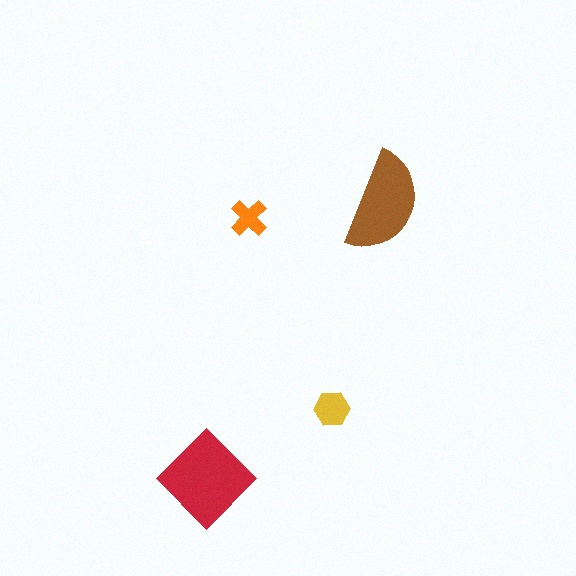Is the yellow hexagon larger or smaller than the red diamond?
Smaller.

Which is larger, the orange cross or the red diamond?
The red diamond.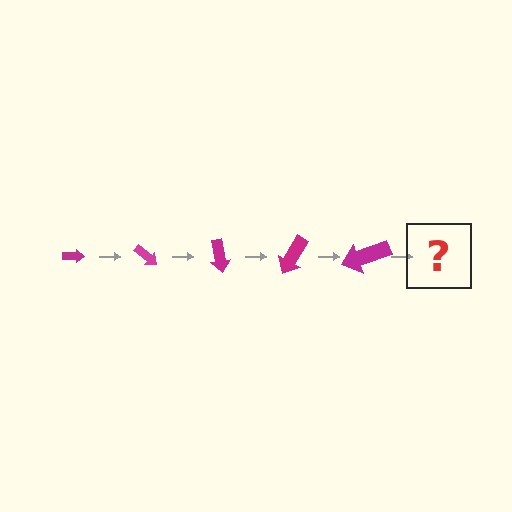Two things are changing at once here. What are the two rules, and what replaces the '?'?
The two rules are that the arrow grows larger each step and it rotates 40 degrees each step. The '?' should be an arrow, larger than the previous one and rotated 200 degrees from the start.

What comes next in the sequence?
The next element should be an arrow, larger than the previous one and rotated 200 degrees from the start.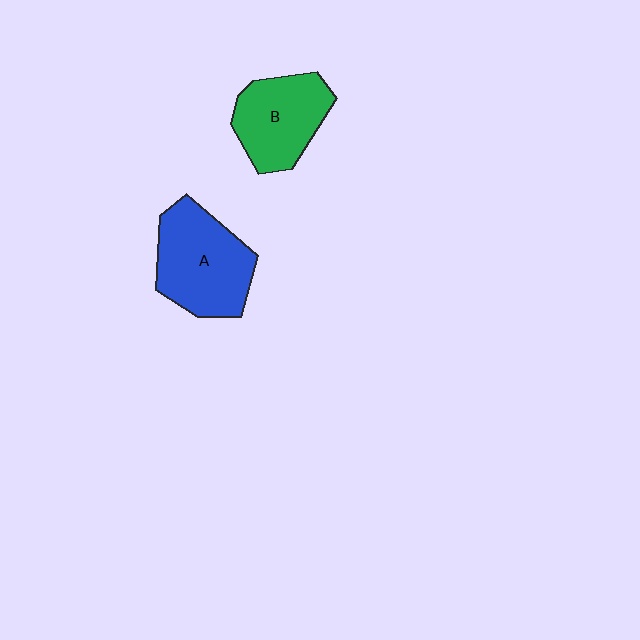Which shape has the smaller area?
Shape B (green).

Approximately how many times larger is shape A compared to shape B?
Approximately 1.2 times.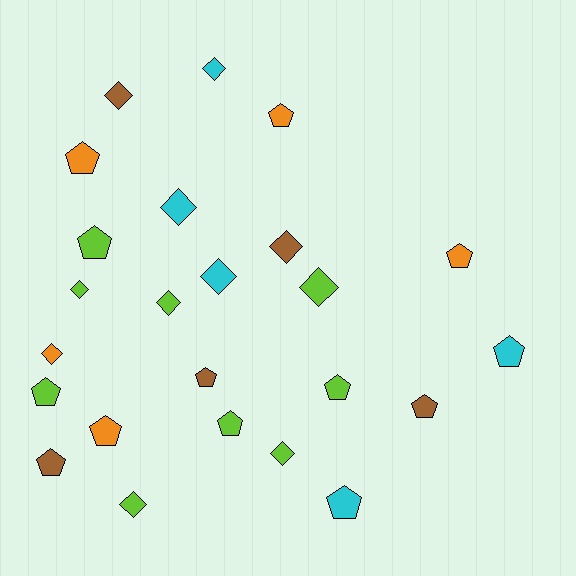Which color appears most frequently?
Lime, with 9 objects.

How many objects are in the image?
There are 24 objects.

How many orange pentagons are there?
There are 4 orange pentagons.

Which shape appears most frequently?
Pentagon, with 13 objects.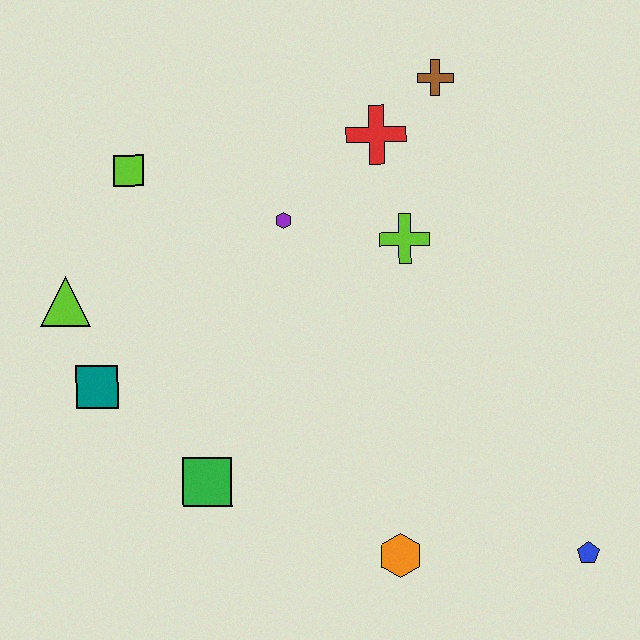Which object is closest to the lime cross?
The red cross is closest to the lime cross.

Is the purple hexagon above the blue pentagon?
Yes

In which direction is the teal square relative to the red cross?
The teal square is to the left of the red cross.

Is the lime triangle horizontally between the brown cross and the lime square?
No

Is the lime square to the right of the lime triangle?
Yes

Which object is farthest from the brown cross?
The blue pentagon is farthest from the brown cross.